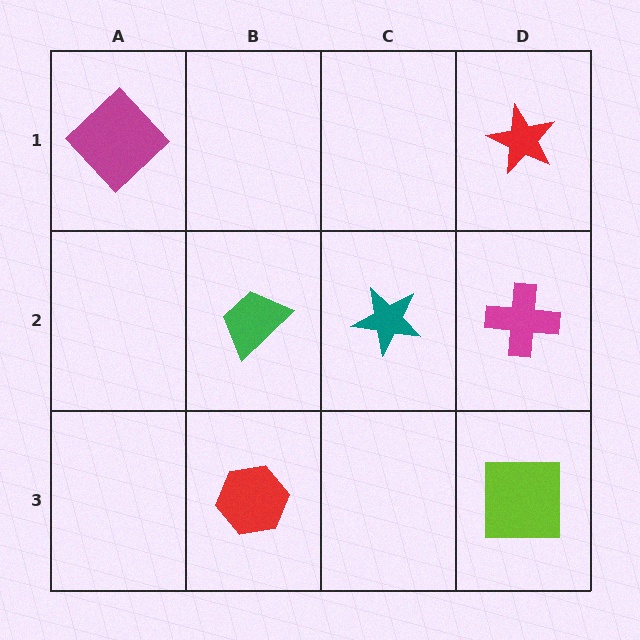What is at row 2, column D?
A magenta cross.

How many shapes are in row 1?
2 shapes.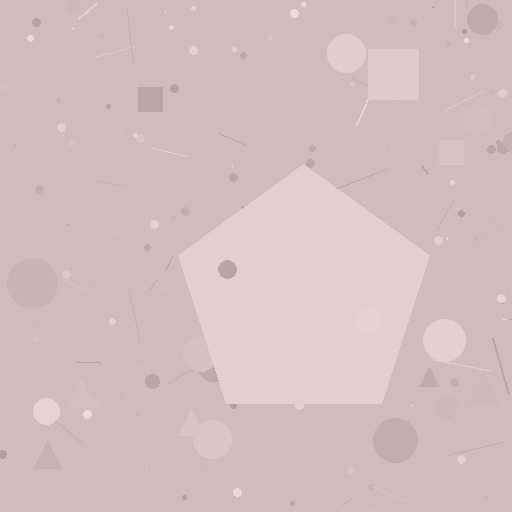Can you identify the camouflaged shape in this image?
The camouflaged shape is a pentagon.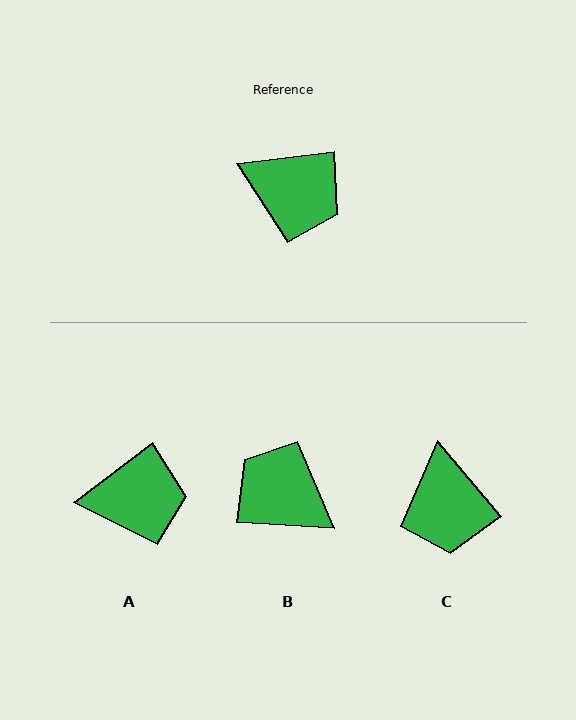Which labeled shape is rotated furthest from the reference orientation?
B, about 170 degrees away.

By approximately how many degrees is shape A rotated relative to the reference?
Approximately 30 degrees counter-clockwise.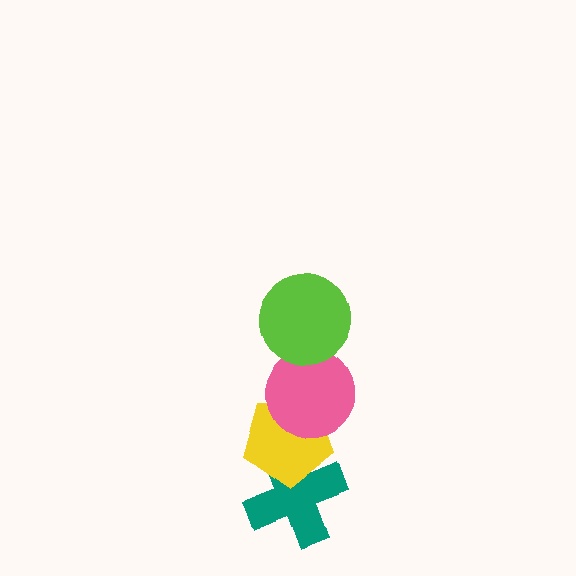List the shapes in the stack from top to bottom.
From top to bottom: the lime circle, the pink circle, the yellow pentagon, the teal cross.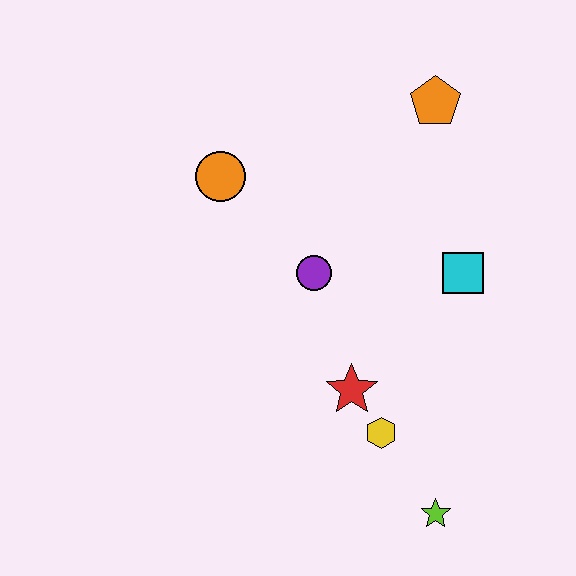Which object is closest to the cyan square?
The purple circle is closest to the cyan square.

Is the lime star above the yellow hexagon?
No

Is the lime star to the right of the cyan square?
No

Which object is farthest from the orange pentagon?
The lime star is farthest from the orange pentagon.